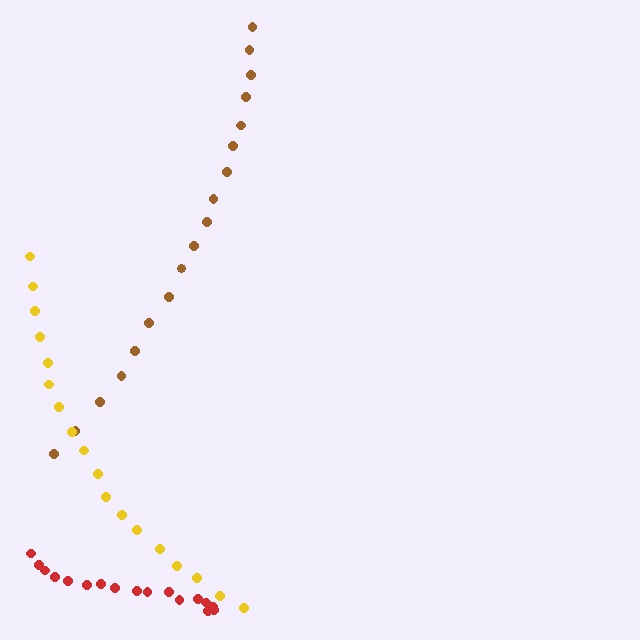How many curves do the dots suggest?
There are 3 distinct paths.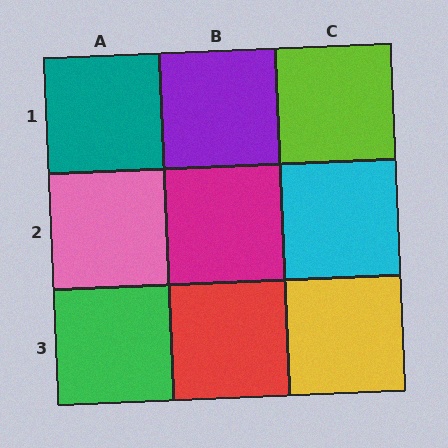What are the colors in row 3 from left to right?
Green, red, yellow.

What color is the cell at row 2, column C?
Cyan.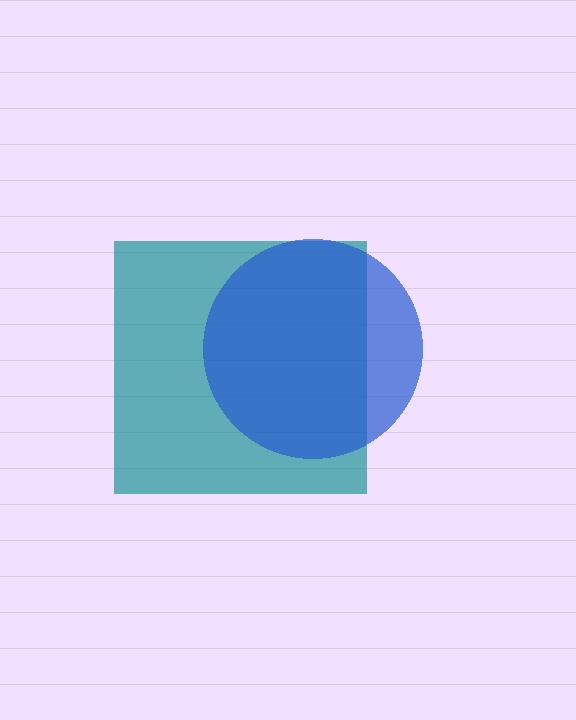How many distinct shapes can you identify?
There are 2 distinct shapes: a teal square, a blue circle.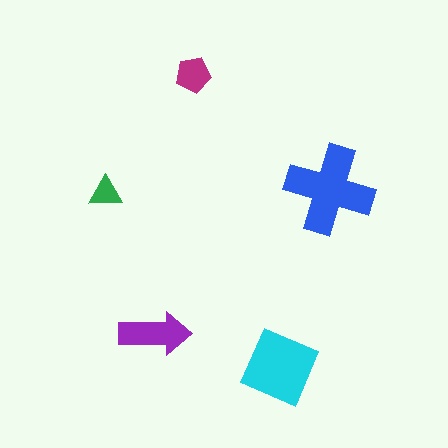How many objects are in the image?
There are 5 objects in the image.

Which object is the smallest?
The green triangle.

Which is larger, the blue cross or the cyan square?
The blue cross.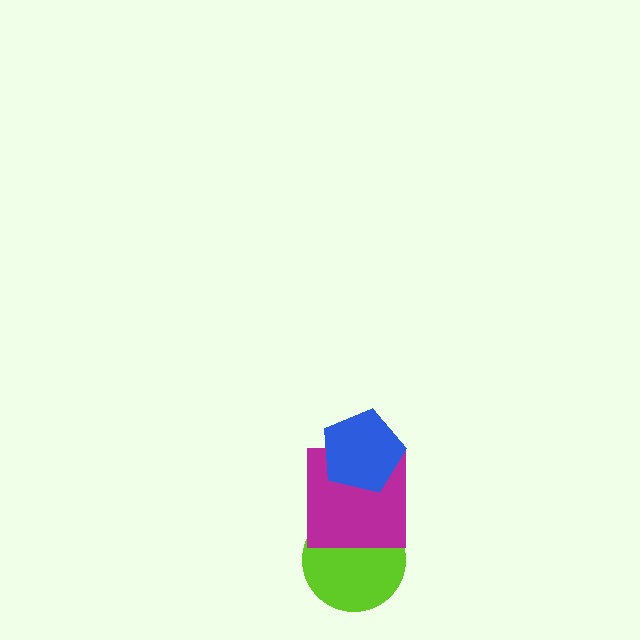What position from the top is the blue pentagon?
The blue pentagon is 1st from the top.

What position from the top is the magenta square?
The magenta square is 2nd from the top.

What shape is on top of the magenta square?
The blue pentagon is on top of the magenta square.